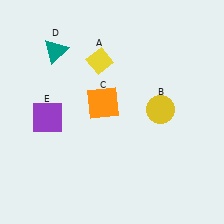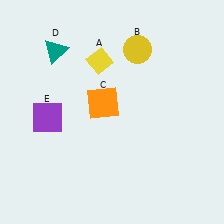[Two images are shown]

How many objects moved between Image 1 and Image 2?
1 object moved between the two images.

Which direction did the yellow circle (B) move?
The yellow circle (B) moved up.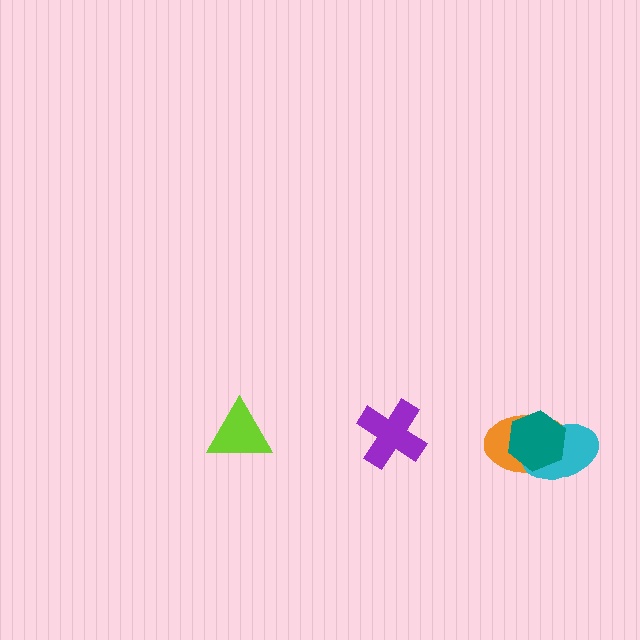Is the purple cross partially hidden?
No, no other shape covers it.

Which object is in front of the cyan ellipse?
The teal hexagon is in front of the cyan ellipse.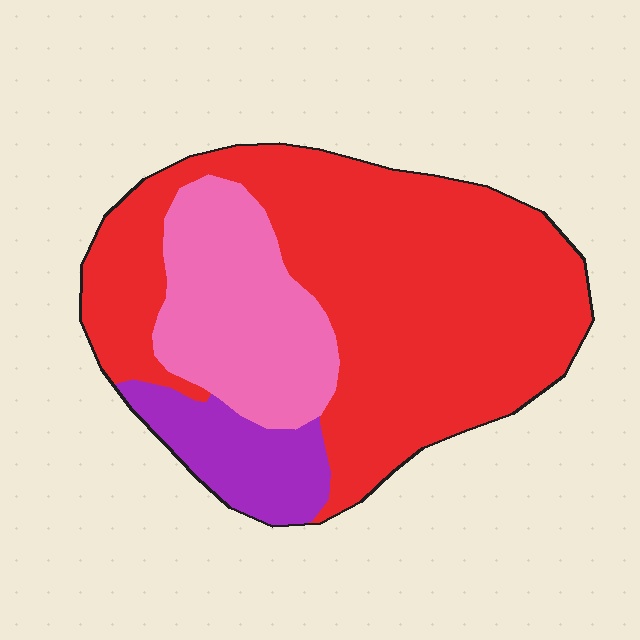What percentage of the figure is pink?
Pink takes up about one quarter (1/4) of the figure.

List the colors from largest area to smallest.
From largest to smallest: red, pink, purple.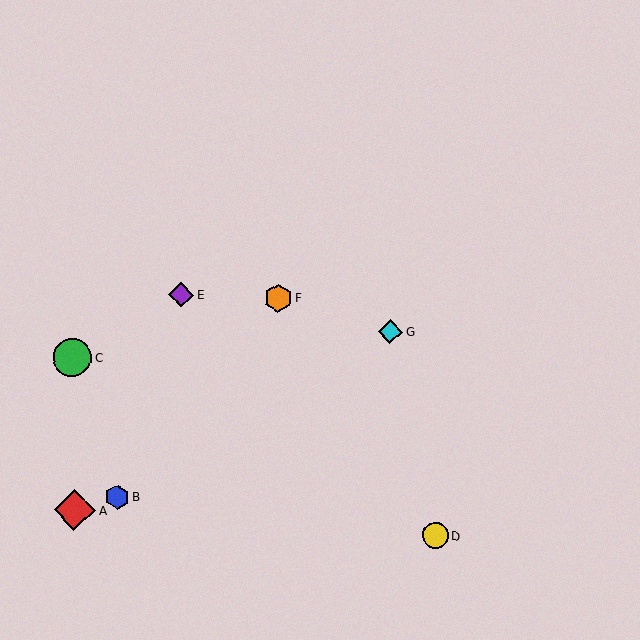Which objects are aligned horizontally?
Objects E, F are aligned horizontally.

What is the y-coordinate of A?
Object A is at y≈510.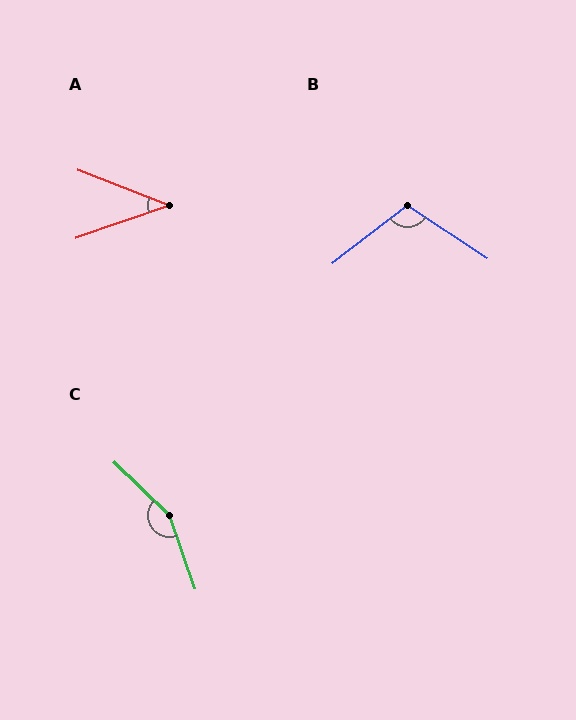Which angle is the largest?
C, at approximately 153 degrees.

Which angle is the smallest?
A, at approximately 40 degrees.